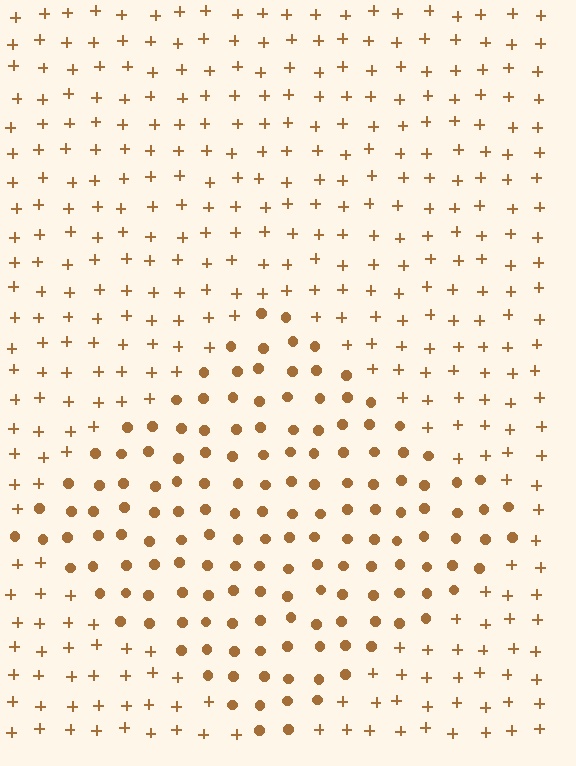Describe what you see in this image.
The image is filled with small brown elements arranged in a uniform grid. A diamond-shaped region contains circles, while the surrounding area contains plus signs. The boundary is defined purely by the change in element shape.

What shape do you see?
I see a diamond.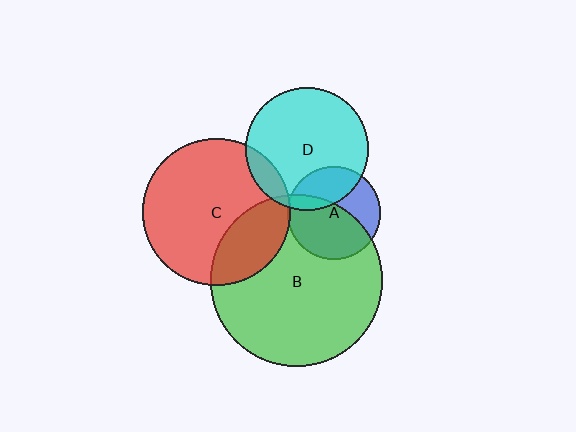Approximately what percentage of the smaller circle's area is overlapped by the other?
Approximately 5%.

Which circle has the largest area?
Circle B (green).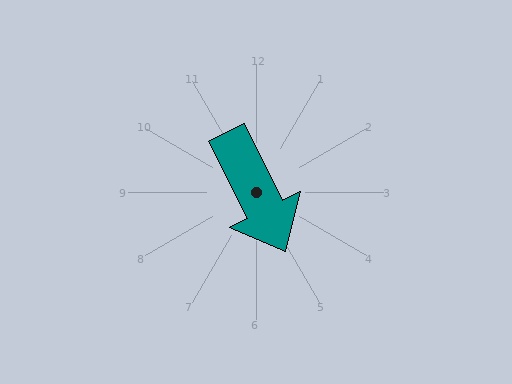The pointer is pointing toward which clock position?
Roughly 5 o'clock.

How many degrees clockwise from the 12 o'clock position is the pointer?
Approximately 153 degrees.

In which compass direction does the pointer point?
Southeast.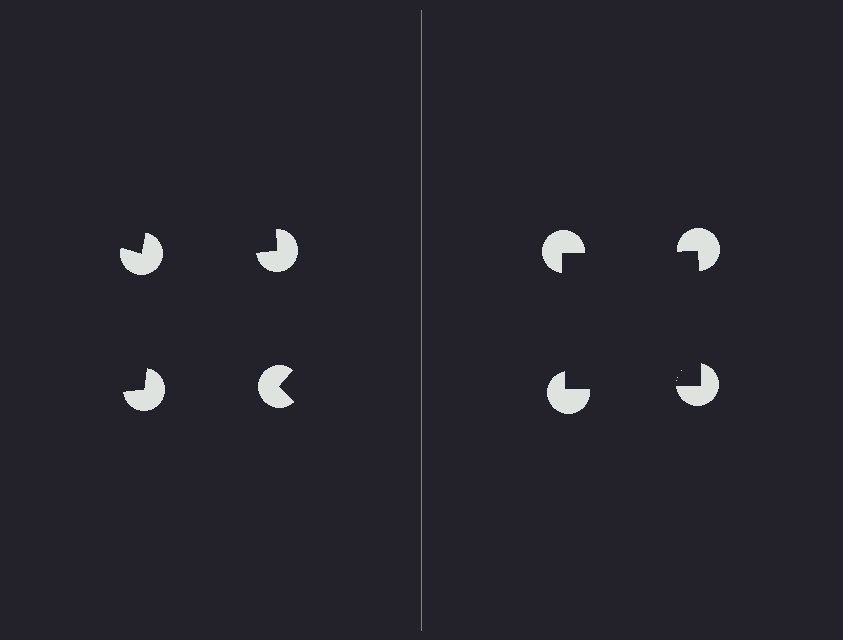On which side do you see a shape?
An illusory square appears on the right side. On the left side the wedge cuts are rotated, so no coherent shape forms.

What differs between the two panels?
The pac-man discs are positioned identically on both sides; only the wedge orientations differ. On the right they align to a square; on the left they are misaligned.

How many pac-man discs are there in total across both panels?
8 — 4 on each side.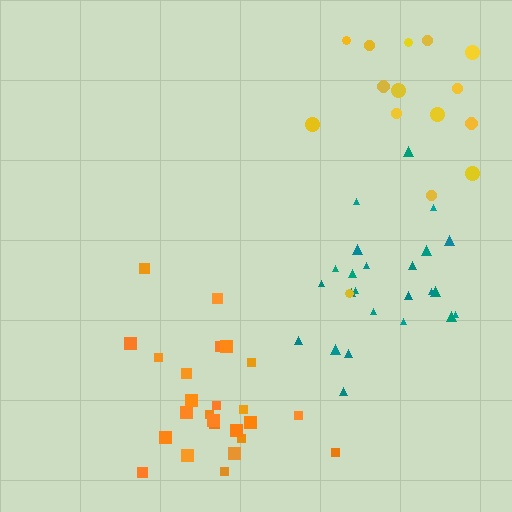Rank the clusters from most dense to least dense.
teal, orange, yellow.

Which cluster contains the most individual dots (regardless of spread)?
Orange (25).